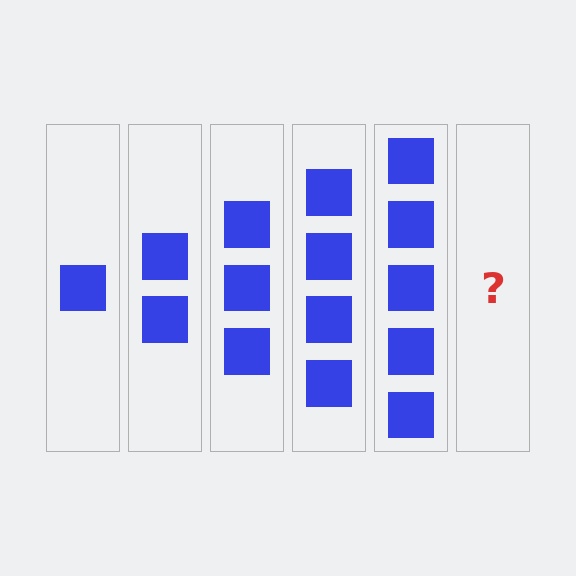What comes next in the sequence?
The next element should be 6 squares.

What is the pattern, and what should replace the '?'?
The pattern is that each step adds one more square. The '?' should be 6 squares.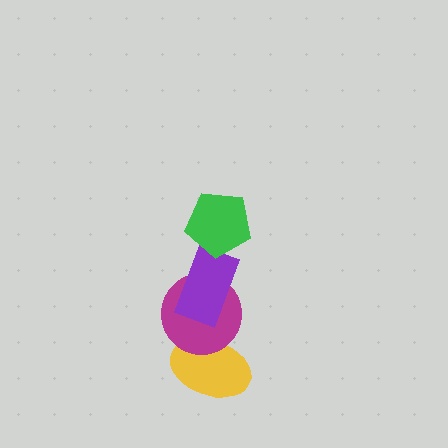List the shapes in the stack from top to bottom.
From top to bottom: the green pentagon, the purple rectangle, the magenta circle, the yellow ellipse.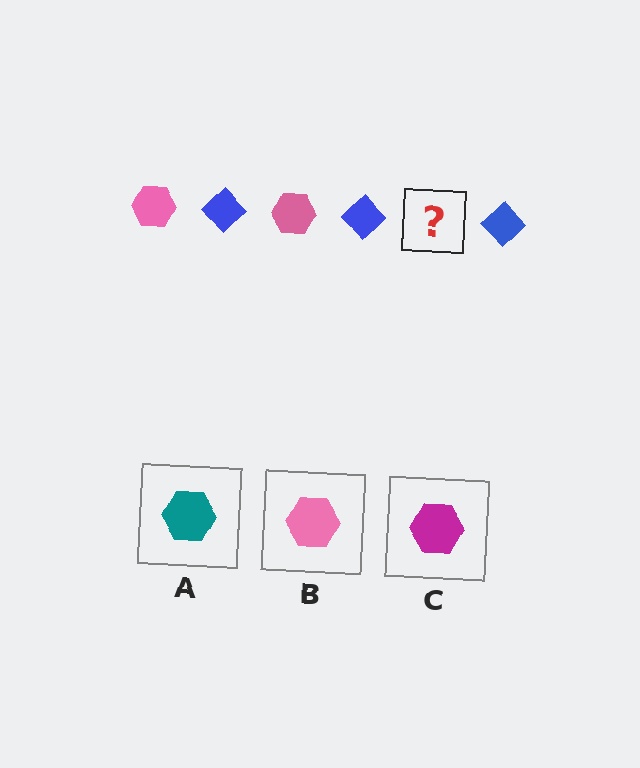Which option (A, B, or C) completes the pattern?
B.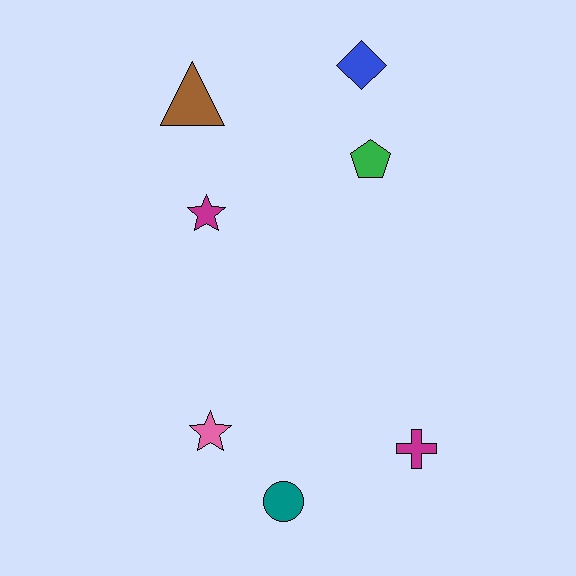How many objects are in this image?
There are 7 objects.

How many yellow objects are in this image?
There are no yellow objects.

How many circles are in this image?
There is 1 circle.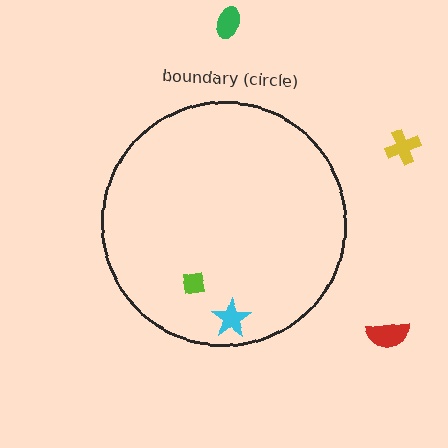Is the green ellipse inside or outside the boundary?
Outside.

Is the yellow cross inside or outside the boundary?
Outside.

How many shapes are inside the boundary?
2 inside, 3 outside.